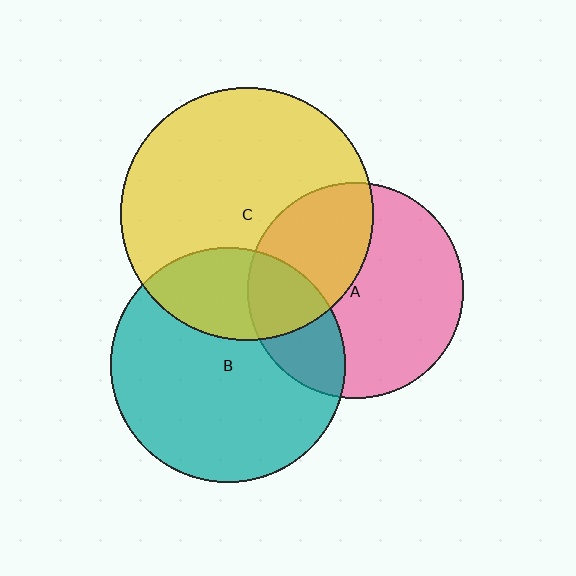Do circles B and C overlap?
Yes.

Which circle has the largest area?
Circle C (yellow).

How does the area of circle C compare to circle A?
Approximately 1.4 times.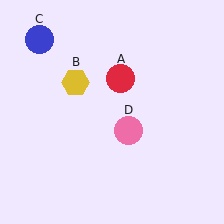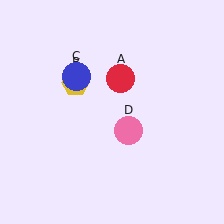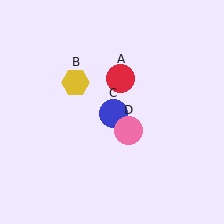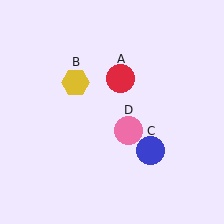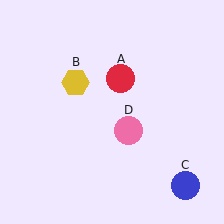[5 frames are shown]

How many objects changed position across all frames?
1 object changed position: blue circle (object C).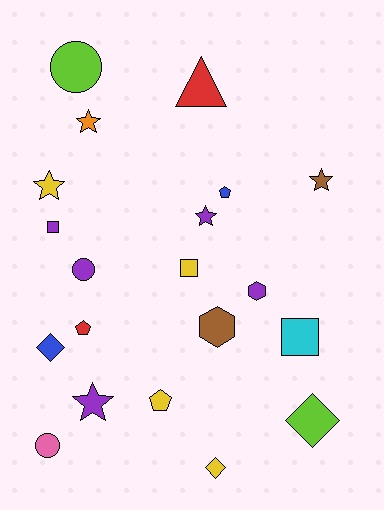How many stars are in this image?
There are 5 stars.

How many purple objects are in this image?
There are 5 purple objects.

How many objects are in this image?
There are 20 objects.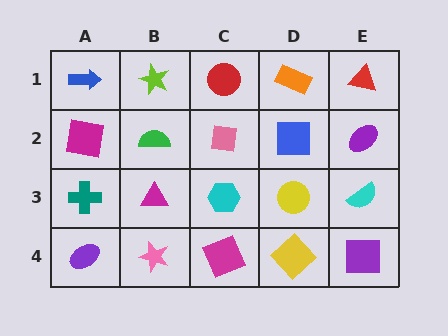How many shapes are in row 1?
5 shapes.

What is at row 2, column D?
A blue square.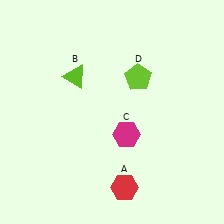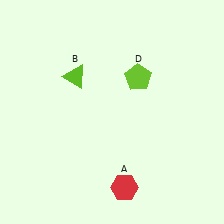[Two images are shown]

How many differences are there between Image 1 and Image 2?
There is 1 difference between the two images.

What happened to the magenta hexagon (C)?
The magenta hexagon (C) was removed in Image 2. It was in the bottom-right area of Image 1.